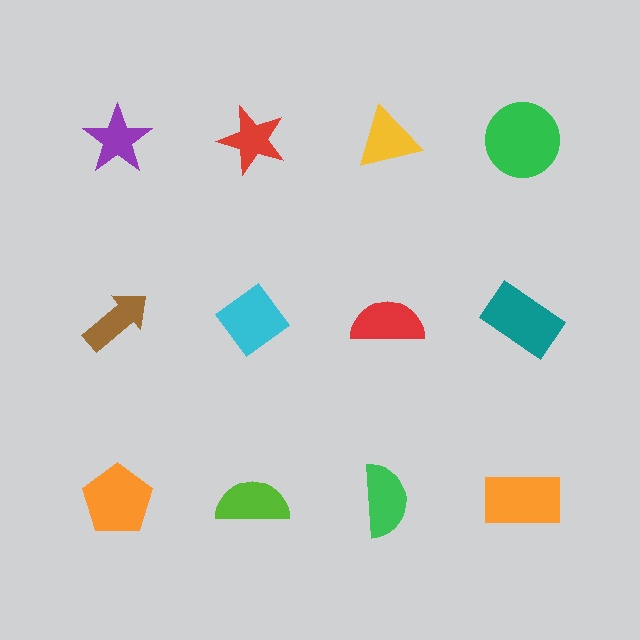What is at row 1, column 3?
A yellow triangle.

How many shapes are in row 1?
4 shapes.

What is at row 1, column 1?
A purple star.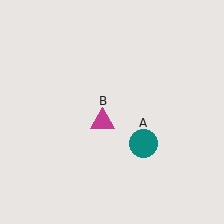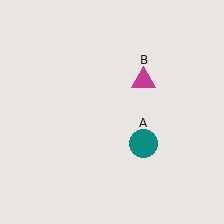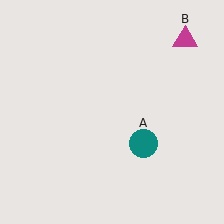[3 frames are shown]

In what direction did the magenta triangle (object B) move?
The magenta triangle (object B) moved up and to the right.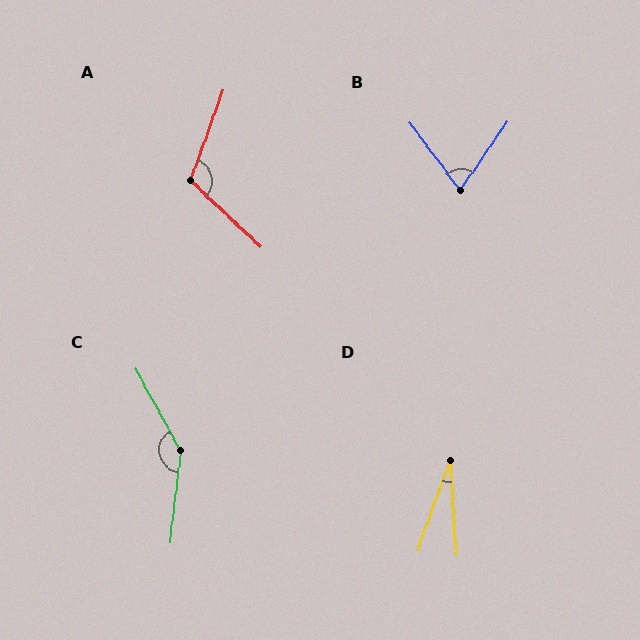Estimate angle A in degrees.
Approximately 114 degrees.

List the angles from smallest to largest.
D (24°), B (72°), A (114°), C (145°).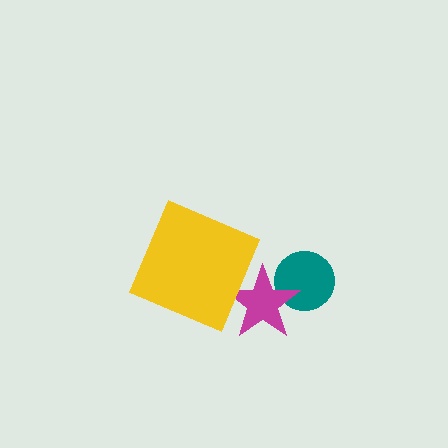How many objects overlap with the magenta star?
2 objects overlap with the magenta star.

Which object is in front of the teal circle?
The magenta star is in front of the teal circle.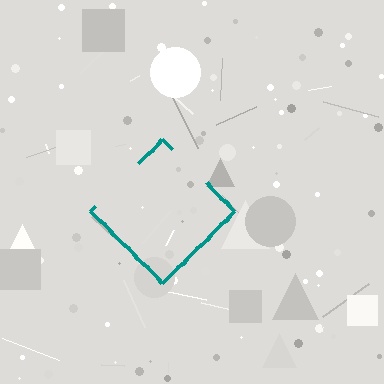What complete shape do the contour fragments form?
The contour fragments form a diamond.